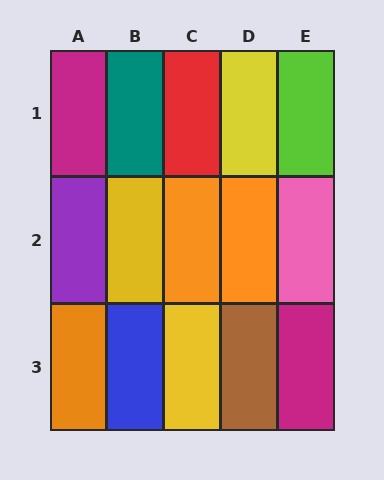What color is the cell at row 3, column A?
Orange.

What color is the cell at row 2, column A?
Purple.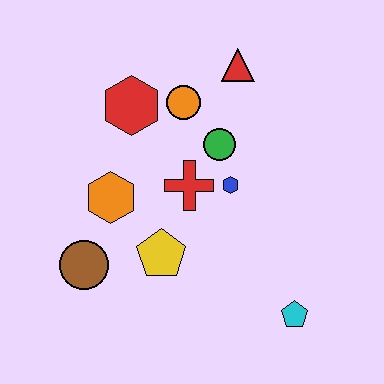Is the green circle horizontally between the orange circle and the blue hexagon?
Yes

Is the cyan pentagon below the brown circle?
Yes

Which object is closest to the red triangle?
The orange circle is closest to the red triangle.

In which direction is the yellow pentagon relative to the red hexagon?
The yellow pentagon is below the red hexagon.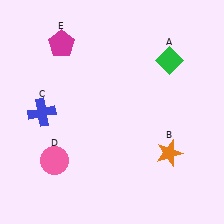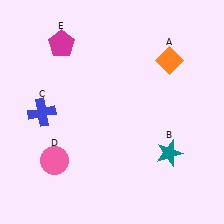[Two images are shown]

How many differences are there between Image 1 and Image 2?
There are 2 differences between the two images.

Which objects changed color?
A changed from green to orange. B changed from orange to teal.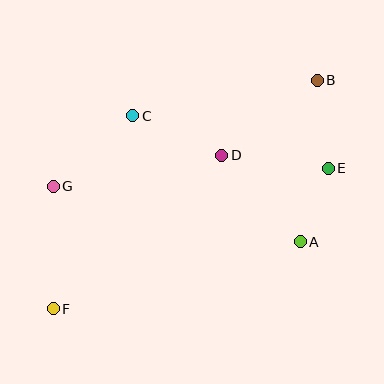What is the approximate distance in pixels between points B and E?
The distance between B and E is approximately 89 pixels.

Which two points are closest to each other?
Points A and E are closest to each other.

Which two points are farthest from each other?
Points B and F are farthest from each other.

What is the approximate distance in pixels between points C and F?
The distance between C and F is approximately 209 pixels.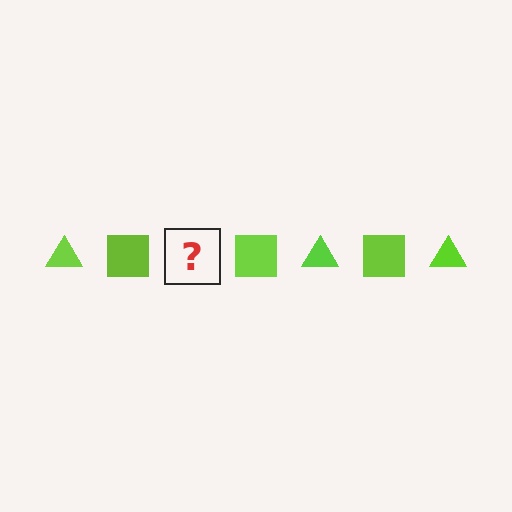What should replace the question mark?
The question mark should be replaced with a lime triangle.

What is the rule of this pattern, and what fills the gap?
The rule is that the pattern cycles through triangle, square shapes in lime. The gap should be filled with a lime triangle.